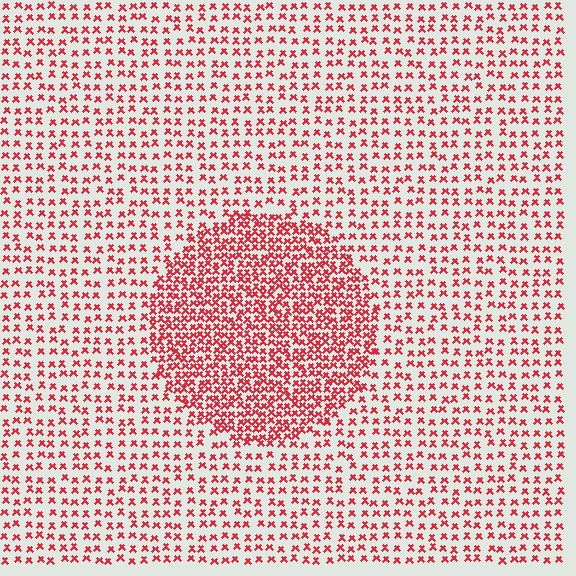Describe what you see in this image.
The image contains small red elements arranged at two different densities. A circle-shaped region is visible where the elements are more densely packed than the surrounding area.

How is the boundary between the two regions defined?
The boundary is defined by a change in element density (approximately 2.1x ratio). All elements are the same color, size, and shape.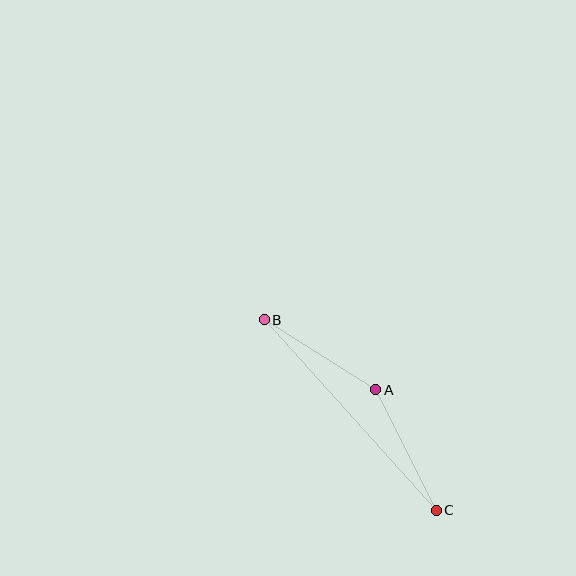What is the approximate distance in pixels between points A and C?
The distance between A and C is approximately 135 pixels.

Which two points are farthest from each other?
Points B and C are farthest from each other.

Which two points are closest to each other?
Points A and B are closest to each other.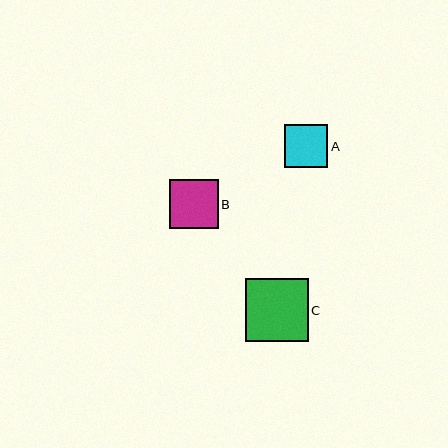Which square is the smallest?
Square A is the smallest with a size of approximately 43 pixels.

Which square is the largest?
Square C is the largest with a size of approximately 63 pixels.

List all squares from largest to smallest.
From largest to smallest: C, B, A.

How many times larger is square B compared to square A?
Square B is approximately 1.1 times the size of square A.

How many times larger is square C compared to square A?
Square C is approximately 1.5 times the size of square A.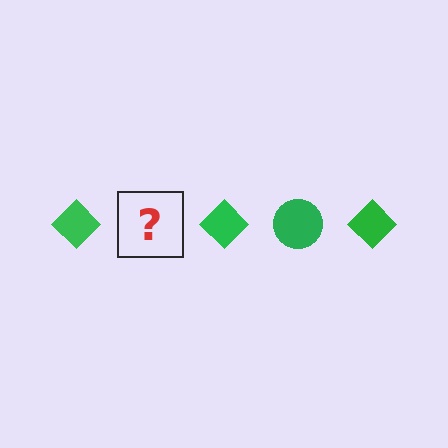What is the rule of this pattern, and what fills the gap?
The rule is that the pattern cycles through diamond, circle shapes in green. The gap should be filled with a green circle.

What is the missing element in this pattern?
The missing element is a green circle.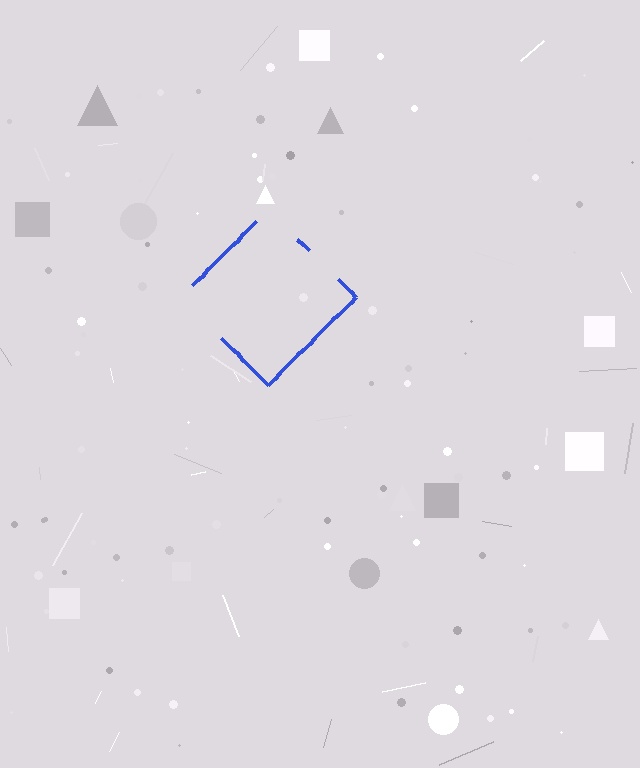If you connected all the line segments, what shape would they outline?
They would outline a diamond.